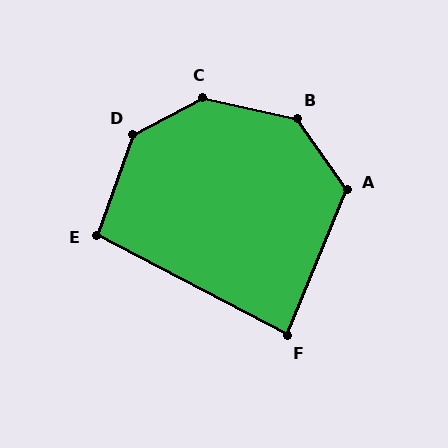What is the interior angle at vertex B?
Approximately 138 degrees (obtuse).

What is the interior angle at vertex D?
Approximately 137 degrees (obtuse).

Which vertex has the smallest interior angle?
F, at approximately 85 degrees.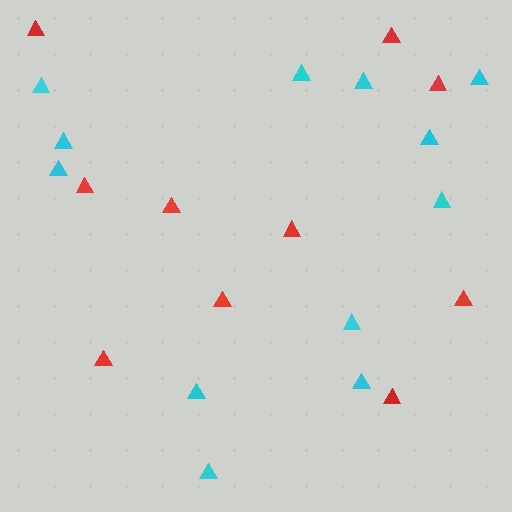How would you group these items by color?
There are 2 groups: one group of red triangles (10) and one group of cyan triangles (12).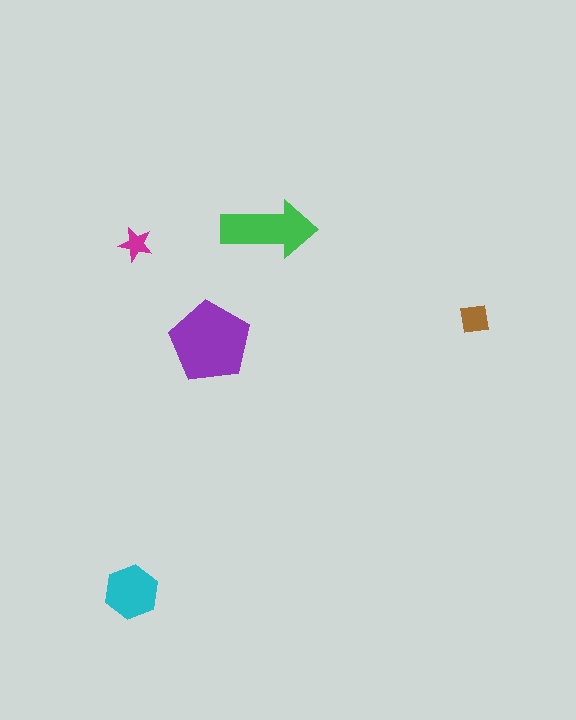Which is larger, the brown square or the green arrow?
The green arrow.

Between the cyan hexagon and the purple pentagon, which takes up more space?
The purple pentagon.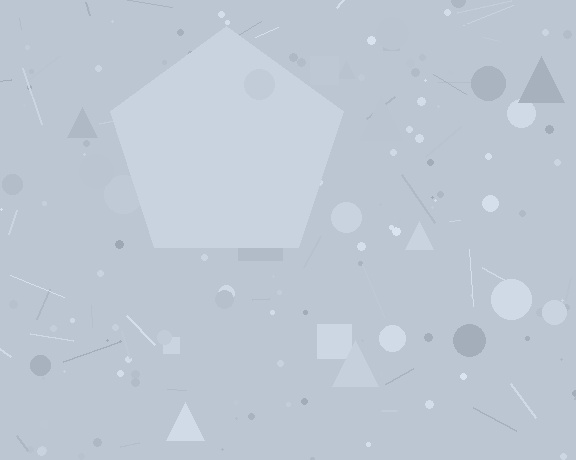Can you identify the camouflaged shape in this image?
The camouflaged shape is a pentagon.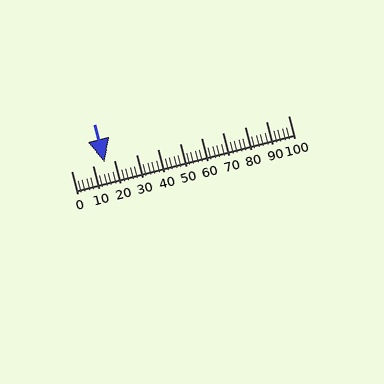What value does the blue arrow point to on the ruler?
The blue arrow points to approximately 15.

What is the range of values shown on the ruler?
The ruler shows values from 0 to 100.